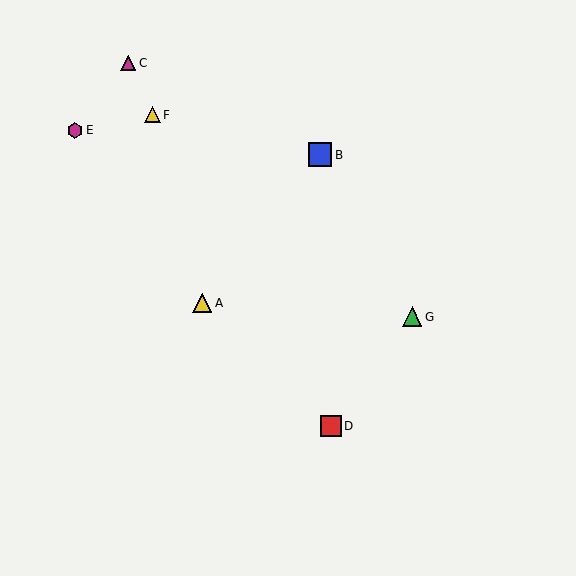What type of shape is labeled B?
Shape B is a blue square.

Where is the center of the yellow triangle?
The center of the yellow triangle is at (202, 303).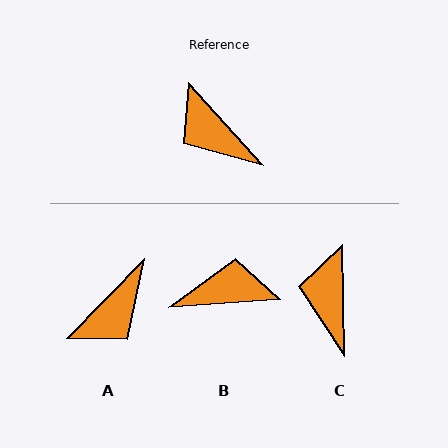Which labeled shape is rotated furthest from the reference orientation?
B, about 129 degrees away.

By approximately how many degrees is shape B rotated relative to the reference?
Approximately 129 degrees clockwise.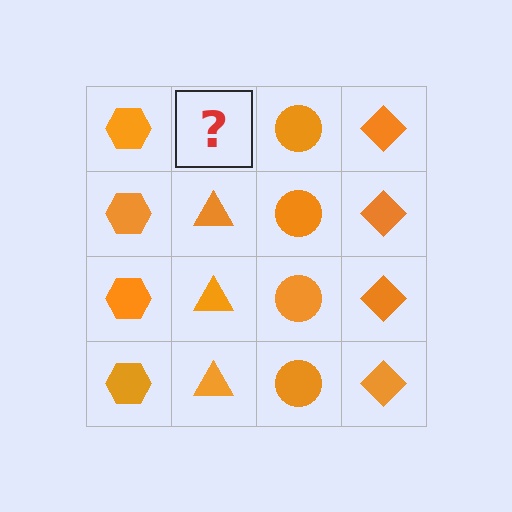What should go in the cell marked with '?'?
The missing cell should contain an orange triangle.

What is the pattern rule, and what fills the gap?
The rule is that each column has a consistent shape. The gap should be filled with an orange triangle.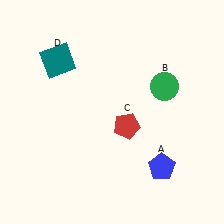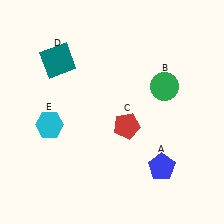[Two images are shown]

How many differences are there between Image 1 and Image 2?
There is 1 difference between the two images.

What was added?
A cyan hexagon (E) was added in Image 2.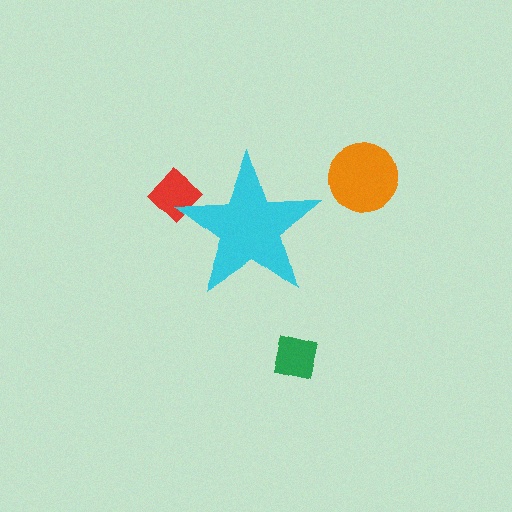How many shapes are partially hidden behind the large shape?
1 shape is partially hidden.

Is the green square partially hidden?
No, the green square is fully visible.